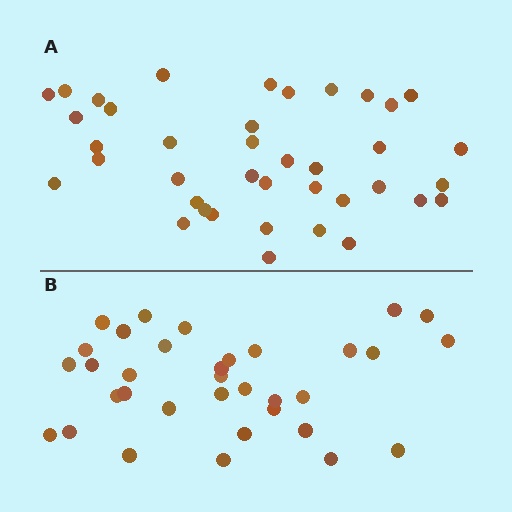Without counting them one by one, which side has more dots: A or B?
Region A (the top region) has more dots.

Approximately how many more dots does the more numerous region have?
Region A has about 5 more dots than region B.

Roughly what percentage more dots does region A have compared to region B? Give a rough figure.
About 15% more.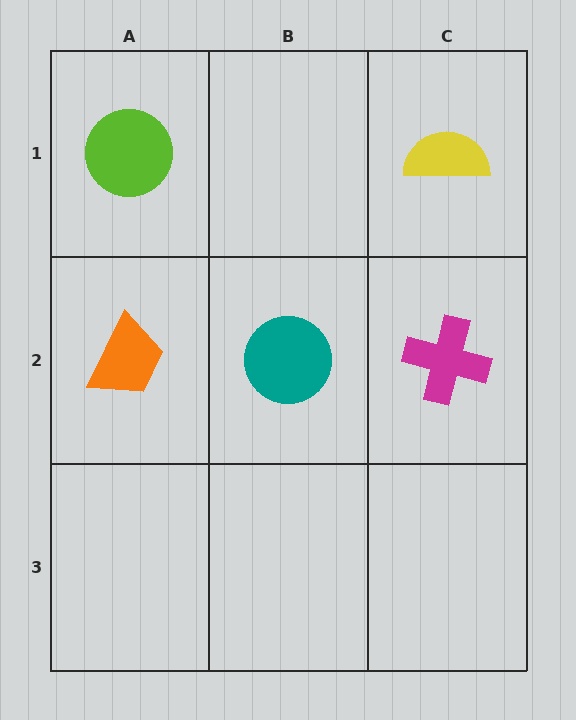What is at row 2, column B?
A teal circle.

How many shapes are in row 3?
0 shapes.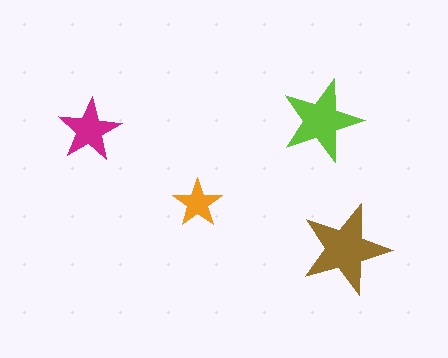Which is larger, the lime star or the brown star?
The brown one.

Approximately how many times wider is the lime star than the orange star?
About 1.5 times wider.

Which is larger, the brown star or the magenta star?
The brown one.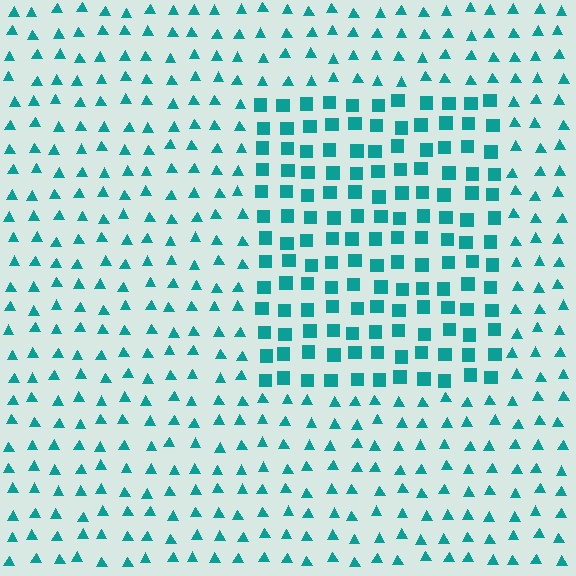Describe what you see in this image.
The image is filled with small teal elements arranged in a uniform grid. A rectangle-shaped region contains squares, while the surrounding area contains triangles. The boundary is defined purely by the change in element shape.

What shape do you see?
I see a rectangle.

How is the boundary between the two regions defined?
The boundary is defined by a change in element shape: squares inside vs. triangles outside. All elements share the same color and spacing.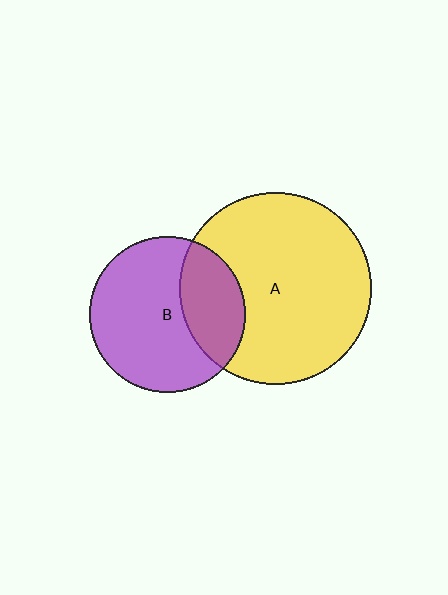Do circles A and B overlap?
Yes.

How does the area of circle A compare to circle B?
Approximately 1.5 times.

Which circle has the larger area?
Circle A (yellow).